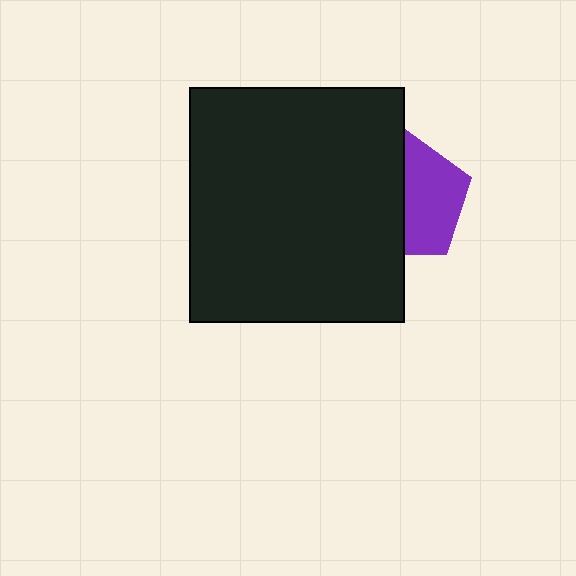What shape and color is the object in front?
The object in front is a black rectangle.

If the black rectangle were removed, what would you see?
You would see the complete purple pentagon.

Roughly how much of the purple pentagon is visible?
About half of it is visible (roughly 50%).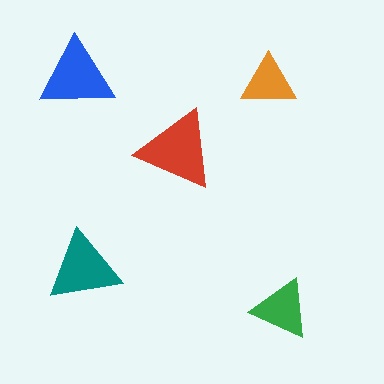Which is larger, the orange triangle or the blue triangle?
The blue one.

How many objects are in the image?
There are 5 objects in the image.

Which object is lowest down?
The green triangle is bottommost.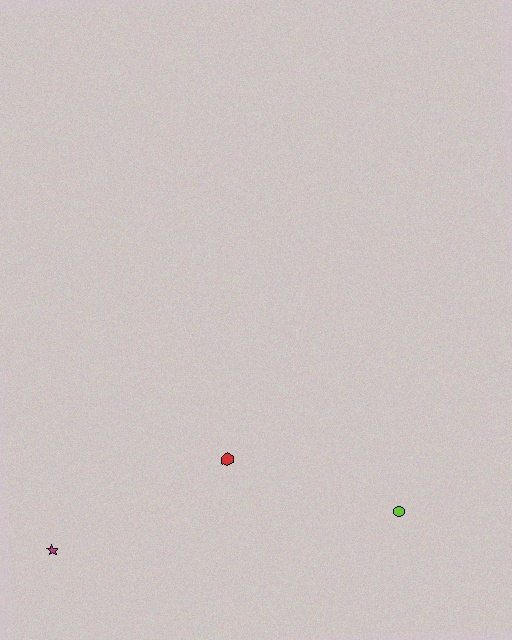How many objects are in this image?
There are 3 objects.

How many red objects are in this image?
There is 1 red object.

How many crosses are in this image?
There are no crosses.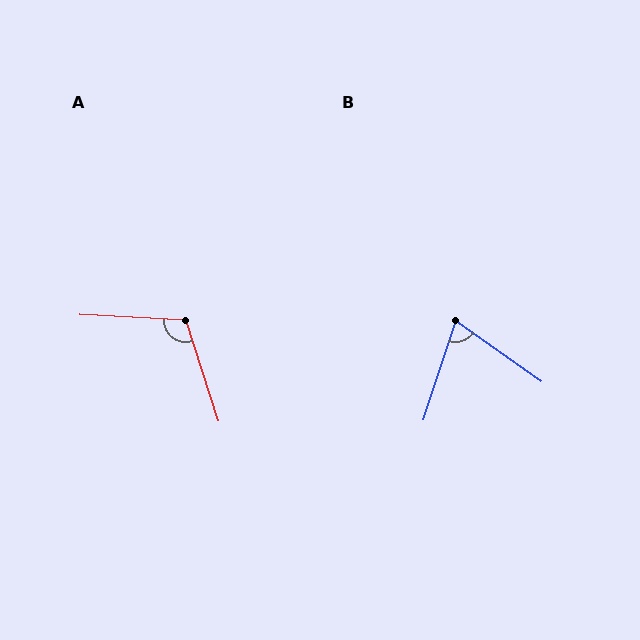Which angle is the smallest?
B, at approximately 73 degrees.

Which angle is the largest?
A, at approximately 111 degrees.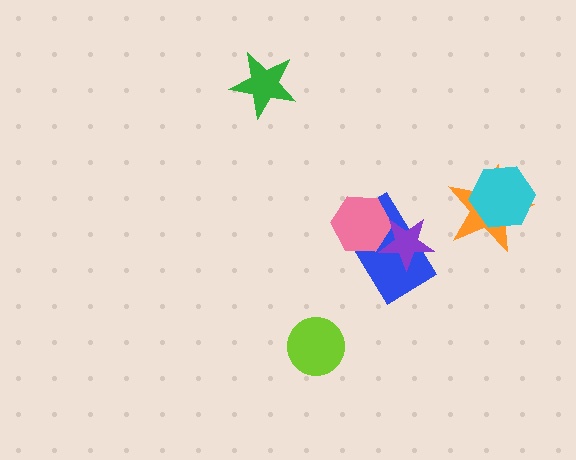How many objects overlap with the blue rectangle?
2 objects overlap with the blue rectangle.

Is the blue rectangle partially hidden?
Yes, it is partially covered by another shape.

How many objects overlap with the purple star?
2 objects overlap with the purple star.